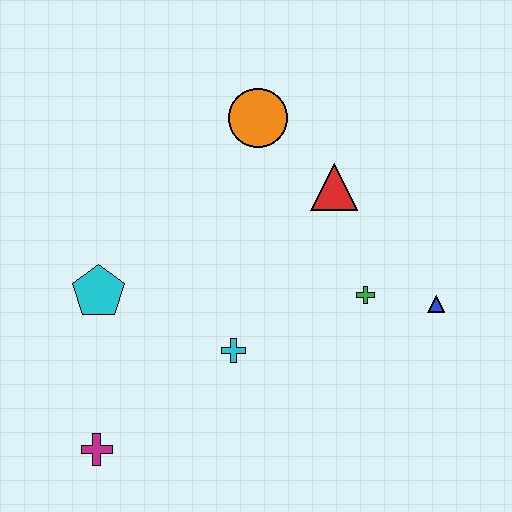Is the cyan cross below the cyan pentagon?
Yes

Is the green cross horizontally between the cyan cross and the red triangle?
No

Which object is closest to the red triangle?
The orange circle is closest to the red triangle.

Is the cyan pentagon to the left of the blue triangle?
Yes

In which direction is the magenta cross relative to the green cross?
The magenta cross is to the left of the green cross.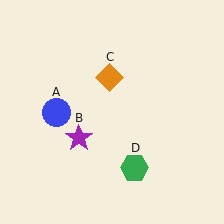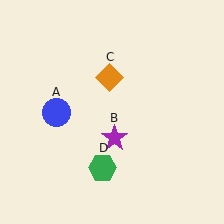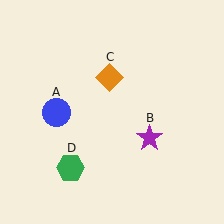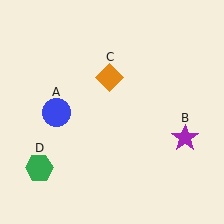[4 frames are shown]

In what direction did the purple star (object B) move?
The purple star (object B) moved right.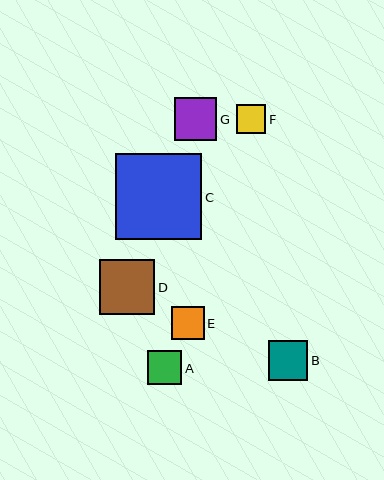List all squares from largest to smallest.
From largest to smallest: C, D, G, B, A, E, F.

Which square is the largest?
Square C is the largest with a size of approximately 86 pixels.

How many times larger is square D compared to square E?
Square D is approximately 1.7 times the size of square E.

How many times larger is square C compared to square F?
Square C is approximately 3.0 times the size of square F.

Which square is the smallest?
Square F is the smallest with a size of approximately 29 pixels.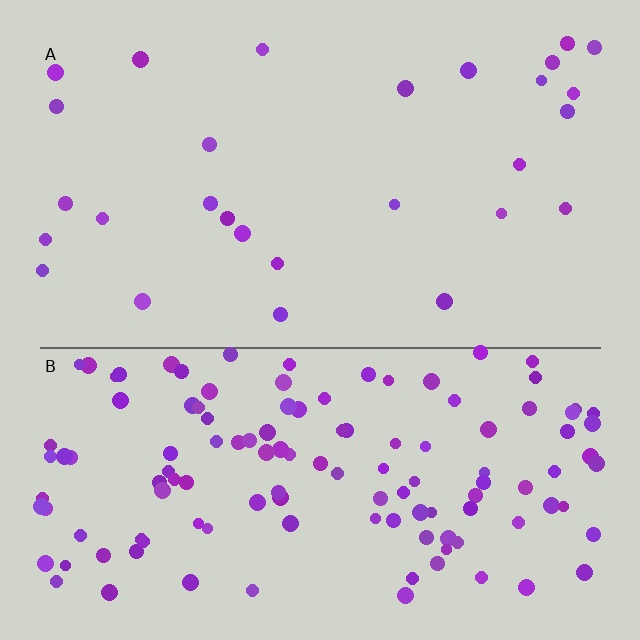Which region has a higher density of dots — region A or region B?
B (the bottom).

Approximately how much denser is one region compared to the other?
Approximately 4.5× — region B over region A.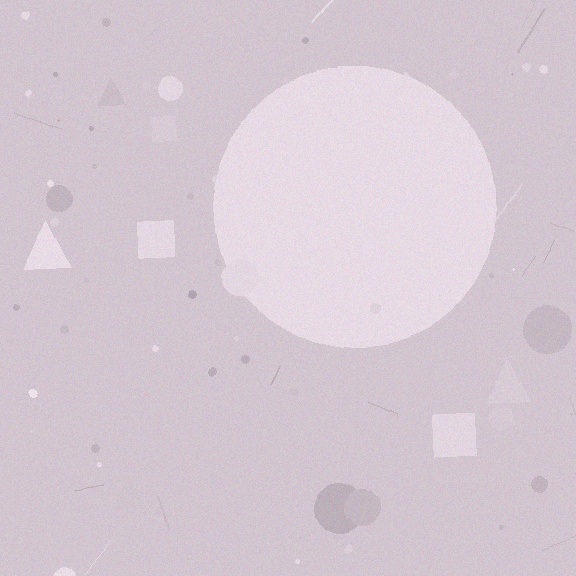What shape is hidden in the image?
A circle is hidden in the image.